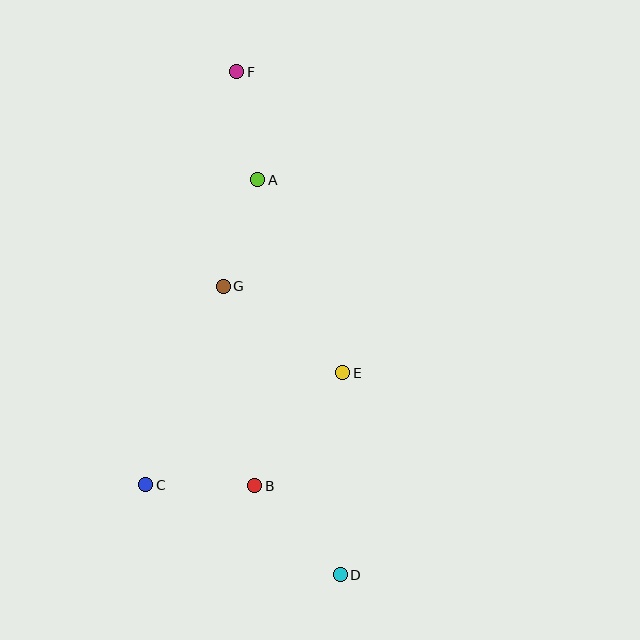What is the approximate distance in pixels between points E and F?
The distance between E and F is approximately 319 pixels.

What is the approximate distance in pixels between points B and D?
The distance between B and D is approximately 123 pixels.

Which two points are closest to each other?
Points B and C are closest to each other.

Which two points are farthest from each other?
Points D and F are farthest from each other.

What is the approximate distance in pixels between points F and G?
The distance between F and G is approximately 215 pixels.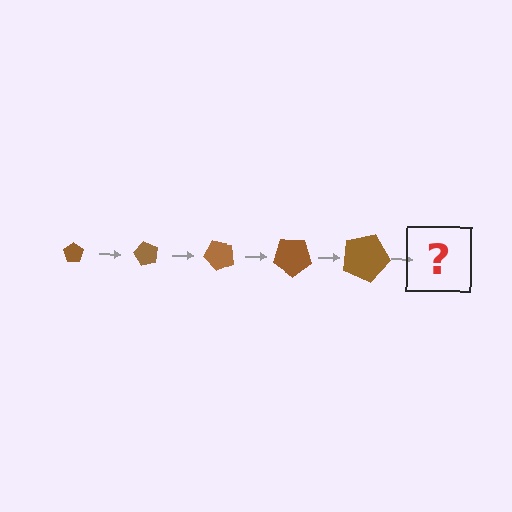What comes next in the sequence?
The next element should be a pentagon, larger than the previous one and rotated 300 degrees from the start.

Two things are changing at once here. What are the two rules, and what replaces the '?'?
The two rules are that the pentagon grows larger each step and it rotates 60 degrees each step. The '?' should be a pentagon, larger than the previous one and rotated 300 degrees from the start.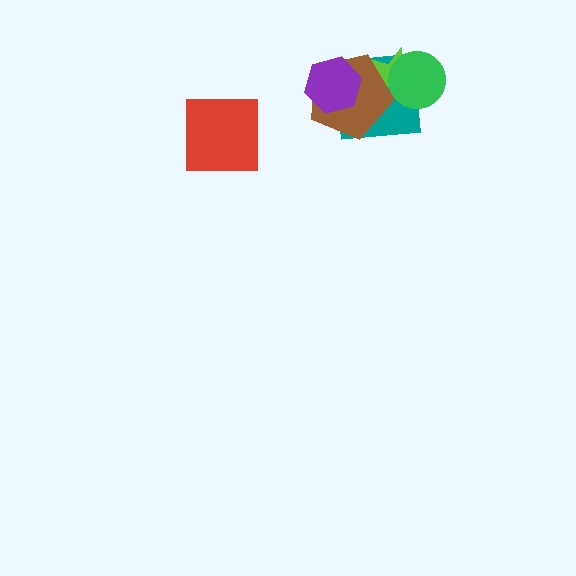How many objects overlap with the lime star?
3 objects overlap with the lime star.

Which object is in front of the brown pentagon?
The purple hexagon is in front of the brown pentagon.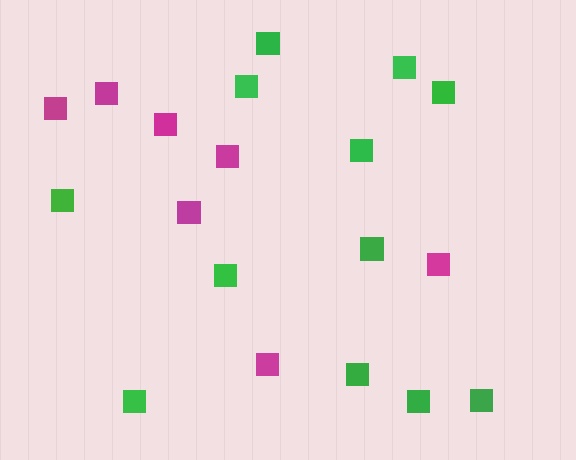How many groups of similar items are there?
There are 2 groups: one group of green squares (12) and one group of magenta squares (7).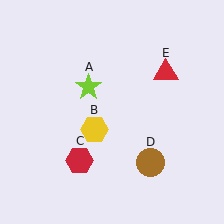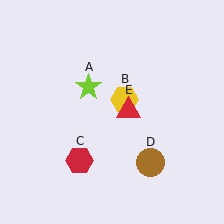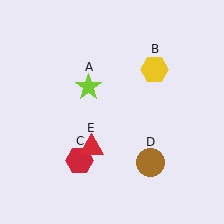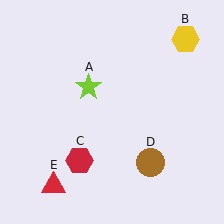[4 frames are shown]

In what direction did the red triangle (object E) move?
The red triangle (object E) moved down and to the left.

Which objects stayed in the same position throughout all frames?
Lime star (object A) and red hexagon (object C) and brown circle (object D) remained stationary.